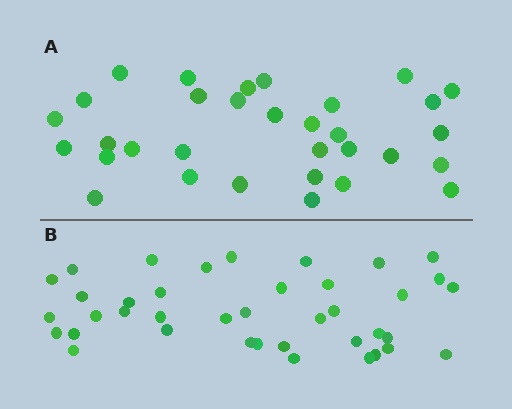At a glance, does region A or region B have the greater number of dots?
Region B (the bottom region) has more dots.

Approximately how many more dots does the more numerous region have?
Region B has roughly 8 or so more dots than region A.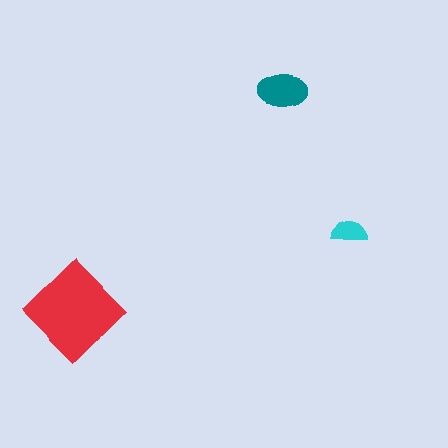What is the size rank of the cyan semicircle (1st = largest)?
3rd.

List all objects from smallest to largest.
The cyan semicircle, the teal ellipse, the red diamond.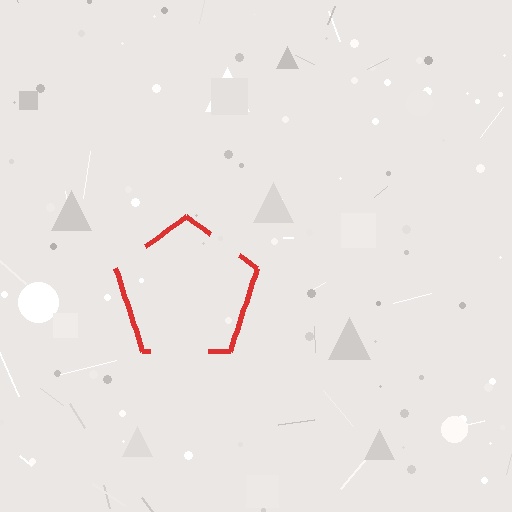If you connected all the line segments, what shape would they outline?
They would outline a pentagon.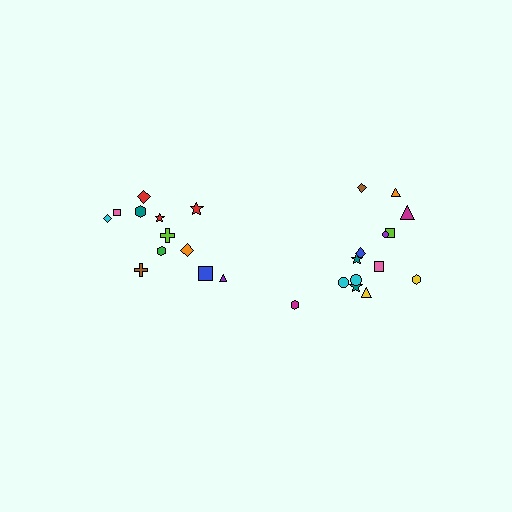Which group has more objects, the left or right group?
The right group.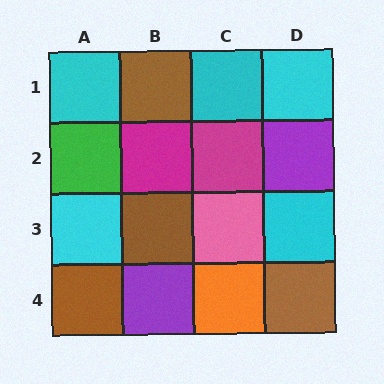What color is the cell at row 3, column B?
Brown.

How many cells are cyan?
5 cells are cyan.